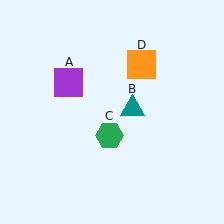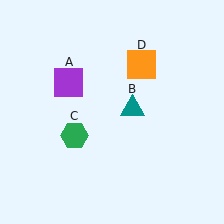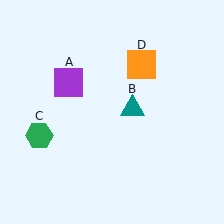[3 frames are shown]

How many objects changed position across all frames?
1 object changed position: green hexagon (object C).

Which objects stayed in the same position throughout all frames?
Purple square (object A) and teal triangle (object B) and orange square (object D) remained stationary.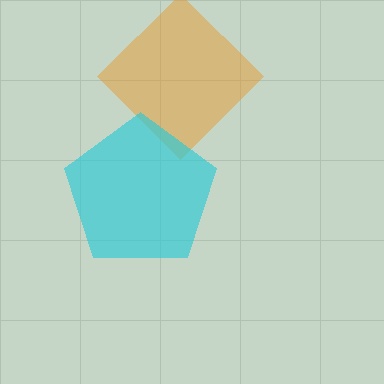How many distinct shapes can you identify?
There are 2 distinct shapes: an orange diamond, a cyan pentagon.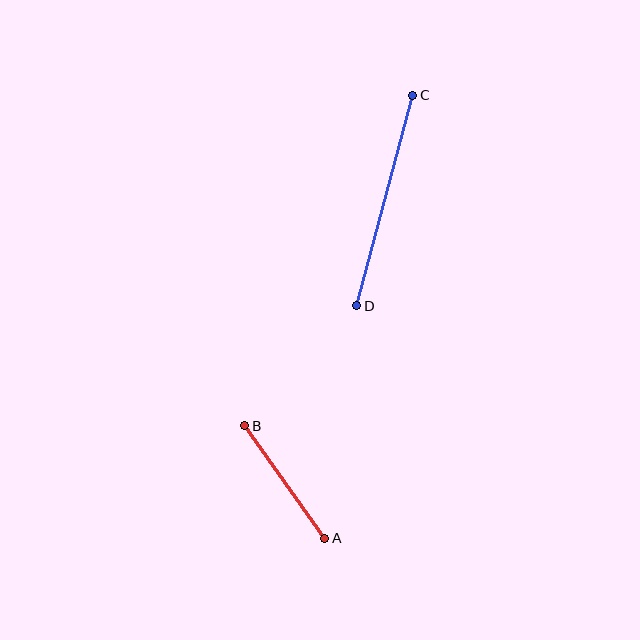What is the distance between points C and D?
The distance is approximately 218 pixels.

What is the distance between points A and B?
The distance is approximately 138 pixels.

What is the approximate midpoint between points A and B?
The midpoint is at approximately (285, 482) pixels.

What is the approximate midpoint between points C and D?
The midpoint is at approximately (385, 201) pixels.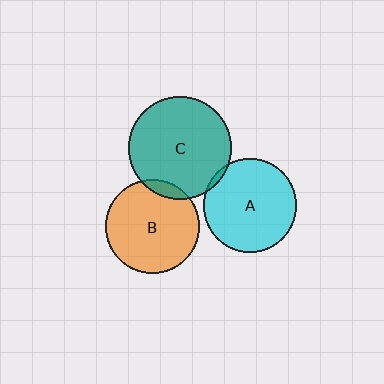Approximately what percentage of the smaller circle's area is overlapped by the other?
Approximately 5%.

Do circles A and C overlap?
Yes.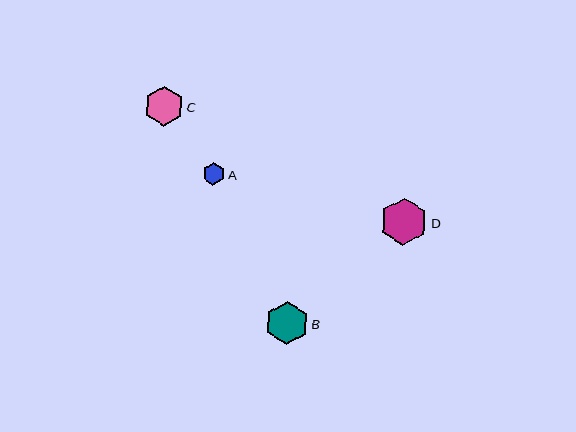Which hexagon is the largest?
Hexagon D is the largest with a size of approximately 48 pixels.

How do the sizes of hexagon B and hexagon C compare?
Hexagon B and hexagon C are approximately the same size.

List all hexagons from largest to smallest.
From largest to smallest: D, B, C, A.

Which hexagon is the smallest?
Hexagon A is the smallest with a size of approximately 23 pixels.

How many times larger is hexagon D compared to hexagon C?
Hexagon D is approximately 1.2 times the size of hexagon C.